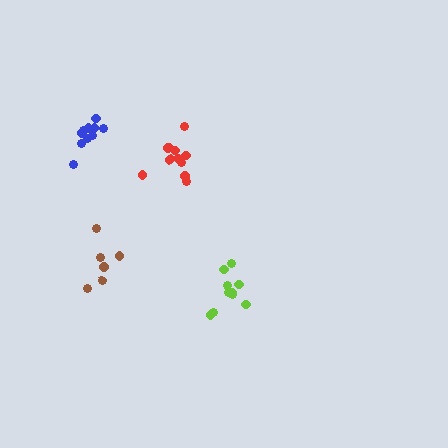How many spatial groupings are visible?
There are 4 spatial groupings.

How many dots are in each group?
Group 1: 10 dots, Group 2: 10 dots, Group 3: 10 dots, Group 4: 6 dots (36 total).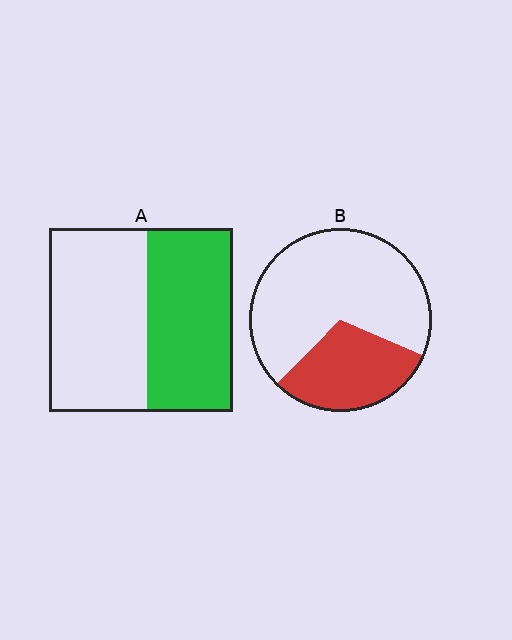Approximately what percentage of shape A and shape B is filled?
A is approximately 45% and B is approximately 30%.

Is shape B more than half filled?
No.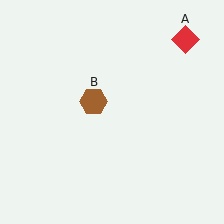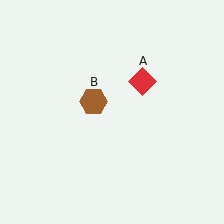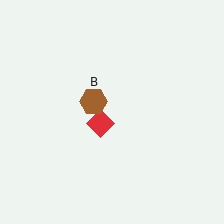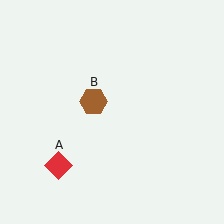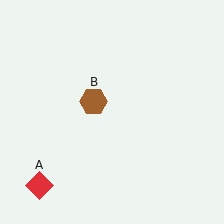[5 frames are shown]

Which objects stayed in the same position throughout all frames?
Brown hexagon (object B) remained stationary.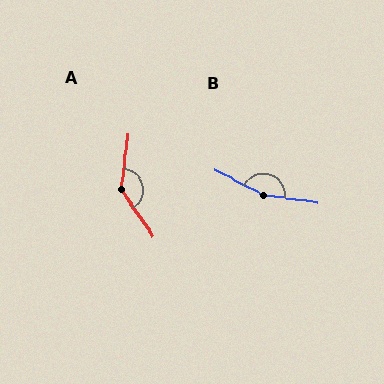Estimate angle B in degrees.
Approximately 161 degrees.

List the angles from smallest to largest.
A (138°), B (161°).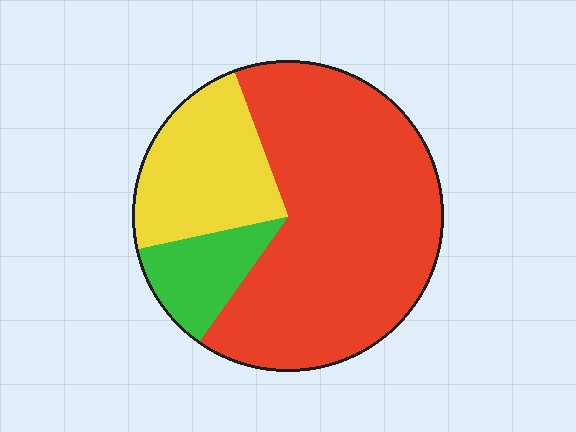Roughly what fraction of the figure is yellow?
Yellow takes up about one quarter (1/4) of the figure.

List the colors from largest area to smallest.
From largest to smallest: red, yellow, green.